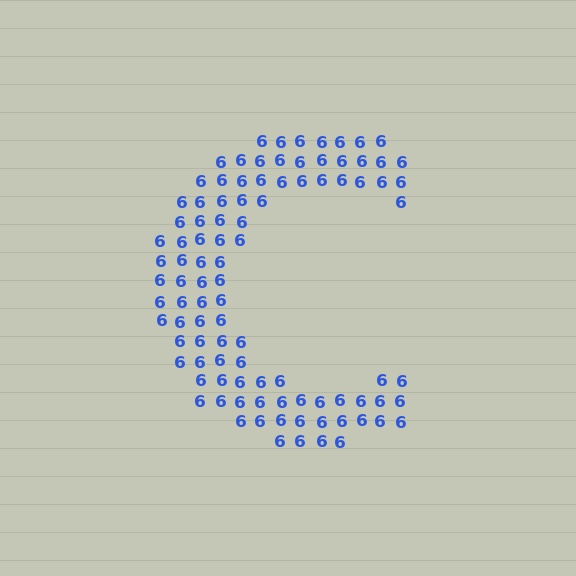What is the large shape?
The large shape is the letter C.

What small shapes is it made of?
It is made of small digit 6's.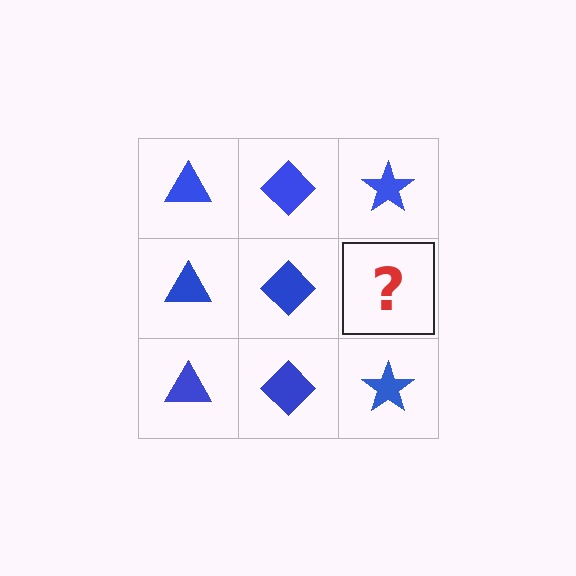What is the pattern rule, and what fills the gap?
The rule is that each column has a consistent shape. The gap should be filled with a blue star.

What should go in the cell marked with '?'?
The missing cell should contain a blue star.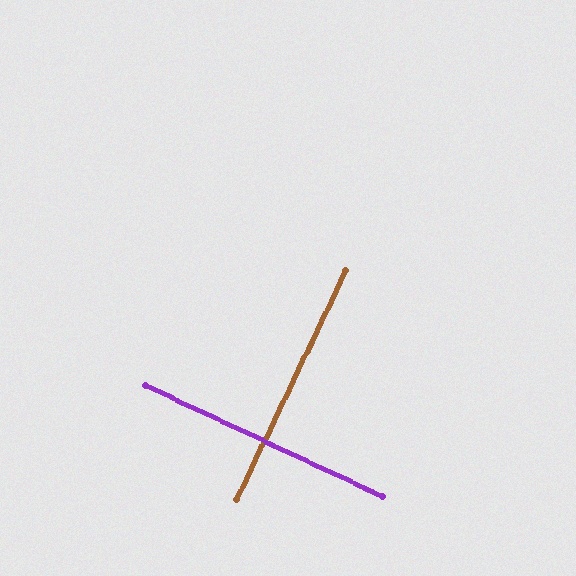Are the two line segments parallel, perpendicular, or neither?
Perpendicular — they meet at approximately 90°.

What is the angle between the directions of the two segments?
Approximately 90 degrees.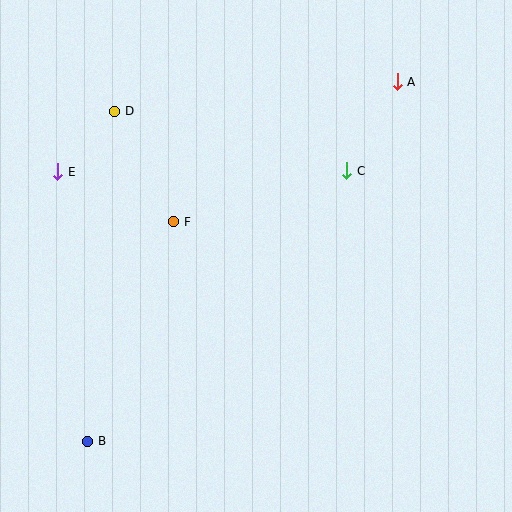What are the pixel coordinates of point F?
Point F is at (174, 222).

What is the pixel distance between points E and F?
The distance between E and F is 127 pixels.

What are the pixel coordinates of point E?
Point E is at (58, 172).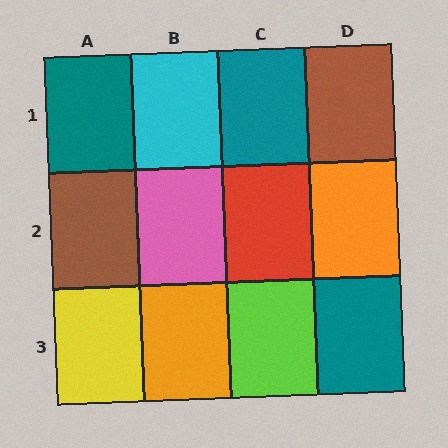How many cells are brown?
2 cells are brown.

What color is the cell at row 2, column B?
Pink.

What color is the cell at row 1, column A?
Teal.